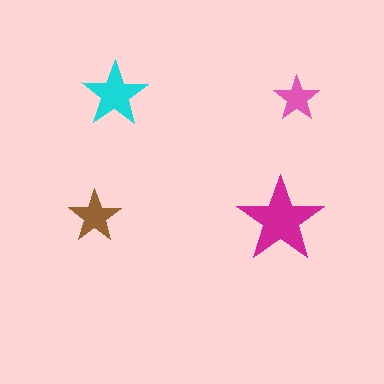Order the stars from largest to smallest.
the magenta one, the cyan one, the brown one, the pink one.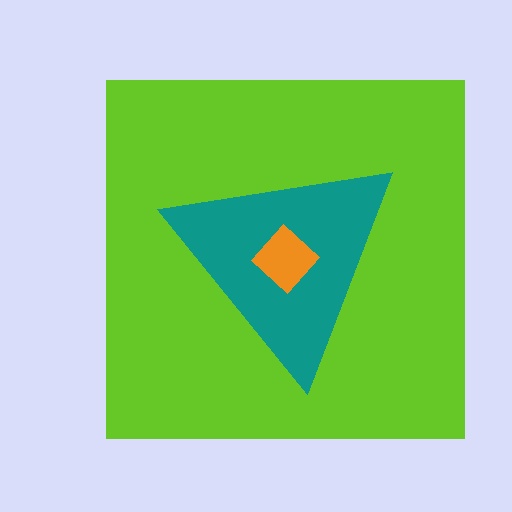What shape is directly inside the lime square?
The teal triangle.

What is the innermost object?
The orange diamond.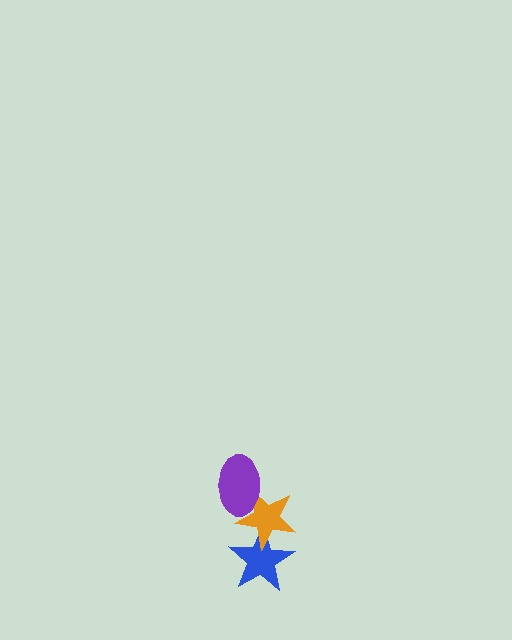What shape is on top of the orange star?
The purple ellipse is on top of the orange star.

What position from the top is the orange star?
The orange star is 2nd from the top.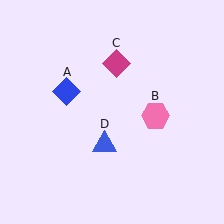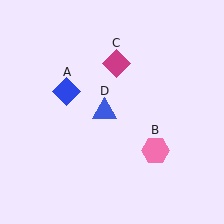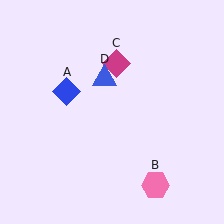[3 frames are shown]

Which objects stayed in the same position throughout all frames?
Blue diamond (object A) and magenta diamond (object C) remained stationary.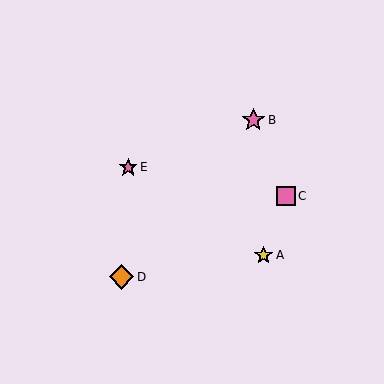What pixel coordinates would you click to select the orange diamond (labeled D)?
Click at (122, 277) to select the orange diamond D.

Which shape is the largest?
The orange diamond (labeled D) is the largest.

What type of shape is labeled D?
Shape D is an orange diamond.